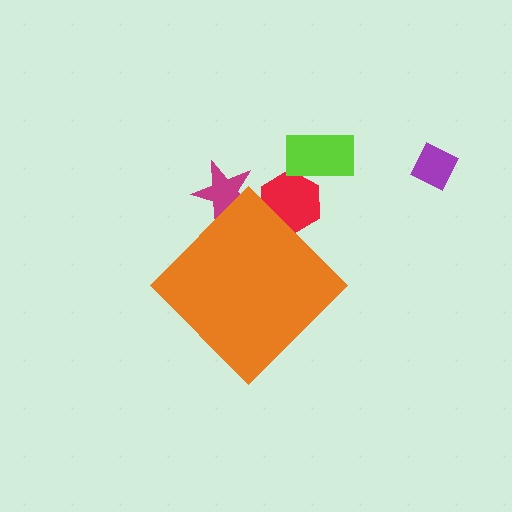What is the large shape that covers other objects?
An orange diamond.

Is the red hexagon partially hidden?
Yes, the red hexagon is partially hidden behind the orange diamond.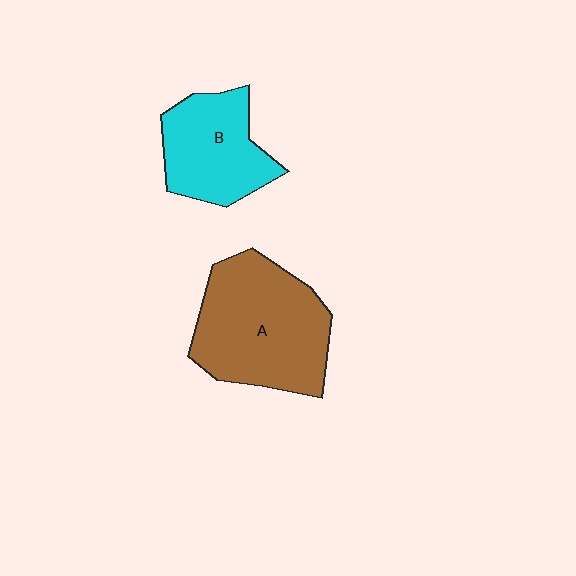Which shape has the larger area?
Shape A (brown).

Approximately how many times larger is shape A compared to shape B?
Approximately 1.5 times.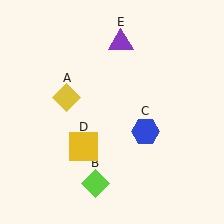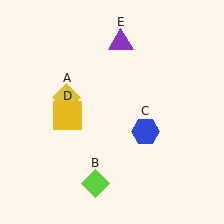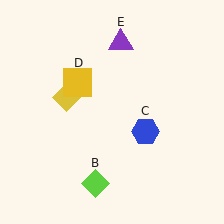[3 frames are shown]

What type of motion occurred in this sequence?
The yellow square (object D) rotated clockwise around the center of the scene.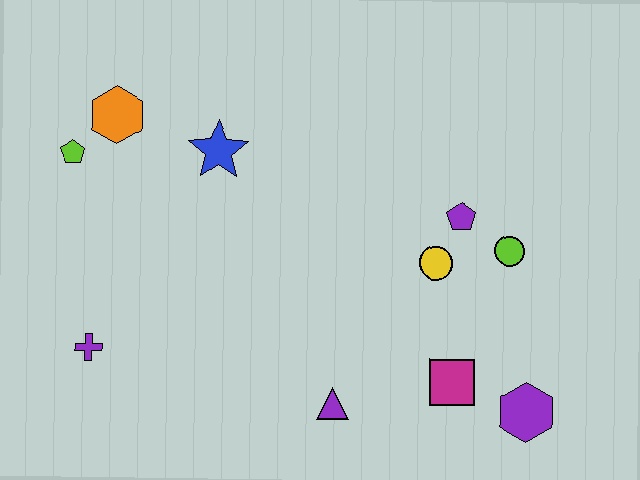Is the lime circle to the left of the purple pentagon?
No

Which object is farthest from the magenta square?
The lime pentagon is farthest from the magenta square.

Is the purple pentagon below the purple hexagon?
No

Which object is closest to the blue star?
The orange hexagon is closest to the blue star.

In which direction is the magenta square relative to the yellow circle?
The magenta square is below the yellow circle.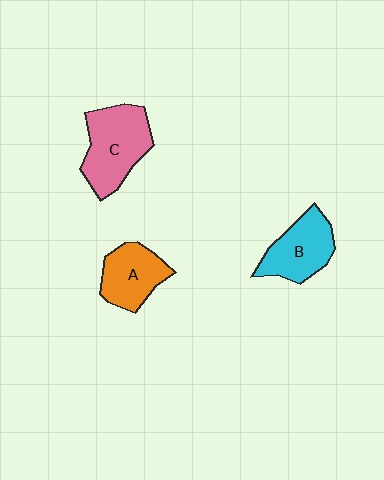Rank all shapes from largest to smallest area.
From largest to smallest: C (pink), B (cyan), A (orange).